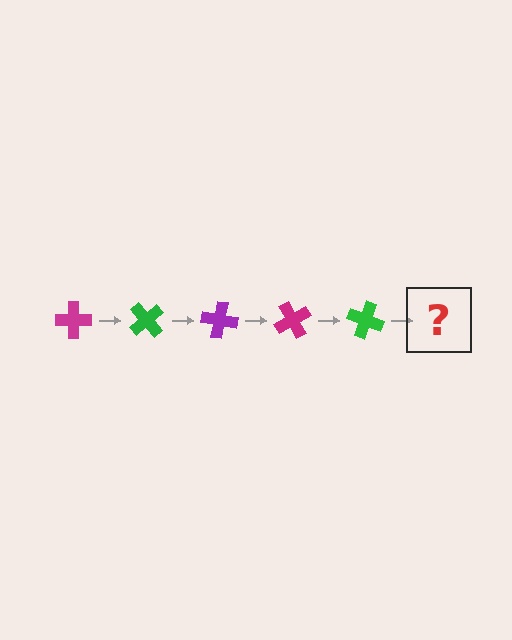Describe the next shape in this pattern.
It should be a purple cross, rotated 250 degrees from the start.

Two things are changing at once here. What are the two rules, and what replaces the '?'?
The two rules are that it rotates 50 degrees each step and the color cycles through magenta, green, and purple. The '?' should be a purple cross, rotated 250 degrees from the start.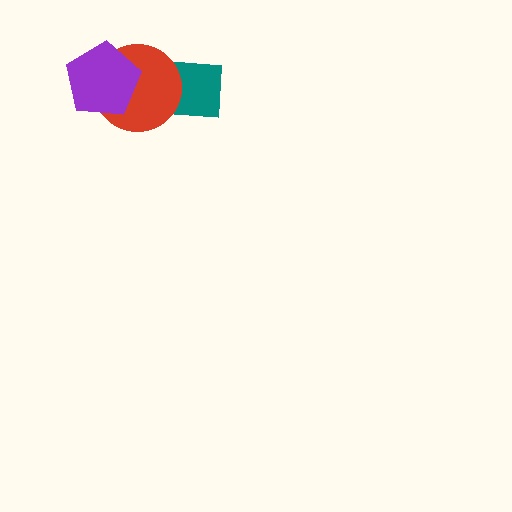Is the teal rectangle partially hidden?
Yes, it is partially covered by another shape.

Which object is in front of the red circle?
The purple pentagon is in front of the red circle.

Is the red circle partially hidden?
Yes, it is partially covered by another shape.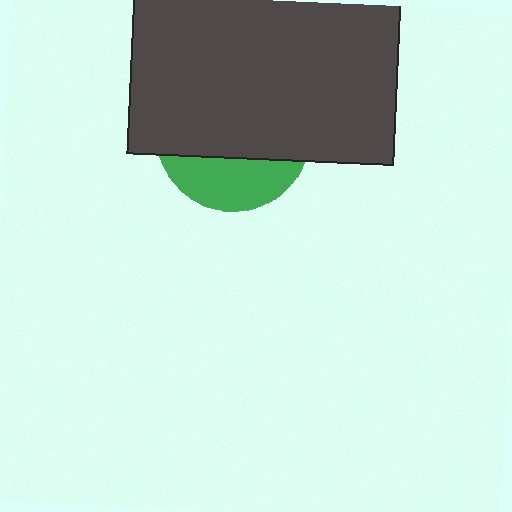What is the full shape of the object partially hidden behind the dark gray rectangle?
The partially hidden object is a green circle.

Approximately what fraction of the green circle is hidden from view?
Roughly 69% of the green circle is hidden behind the dark gray rectangle.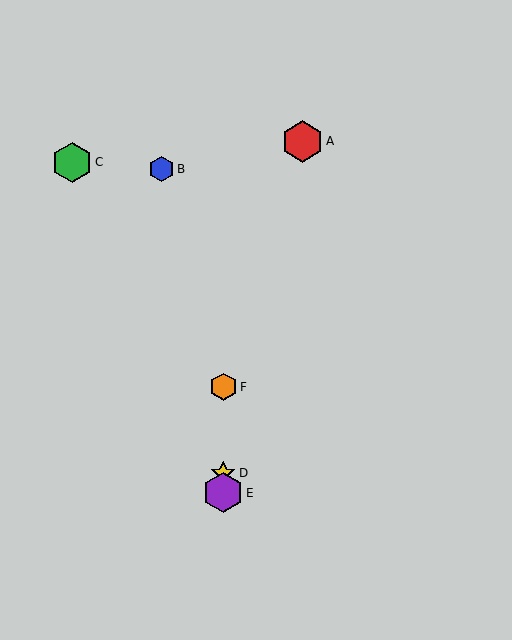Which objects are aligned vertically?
Objects D, E, F are aligned vertically.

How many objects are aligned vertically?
3 objects (D, E, F) are aligned vertically.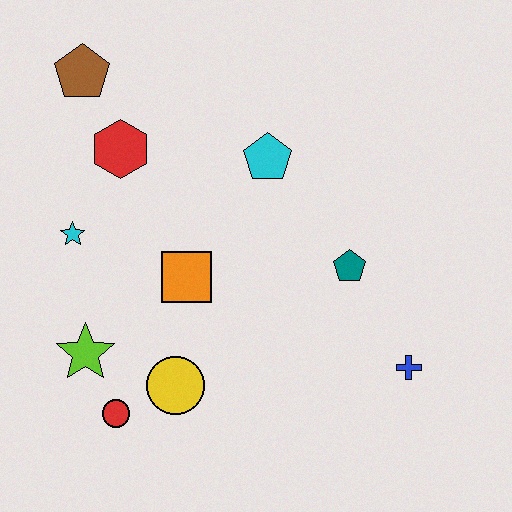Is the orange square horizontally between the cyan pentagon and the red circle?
Yes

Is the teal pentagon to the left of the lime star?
No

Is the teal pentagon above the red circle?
Yes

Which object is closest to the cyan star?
The red hexagon is closest to the cyan star.